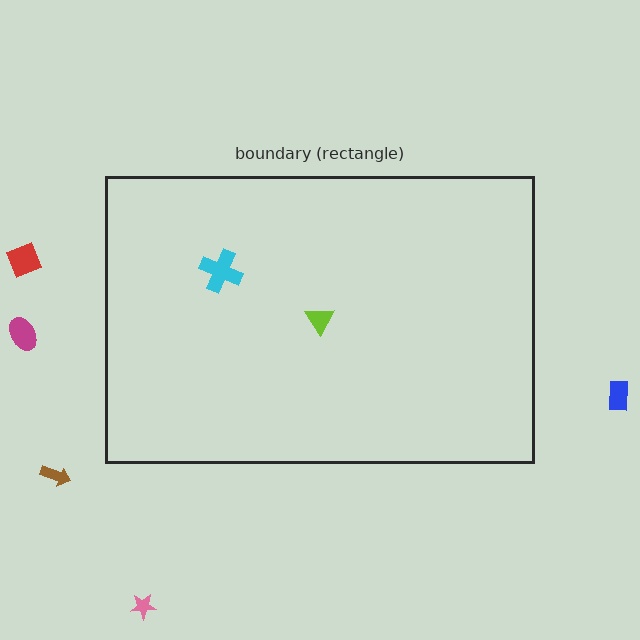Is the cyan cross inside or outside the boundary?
Inside.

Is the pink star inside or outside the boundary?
Outside.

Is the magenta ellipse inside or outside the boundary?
Outside.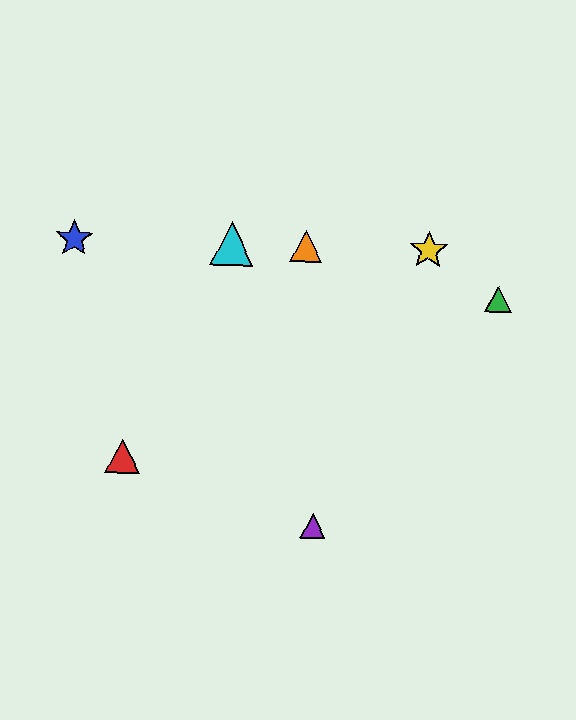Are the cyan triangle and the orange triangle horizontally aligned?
Yes, both are at y≈244.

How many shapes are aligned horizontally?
4 shapes (the blue star, the yellow star, the orange triangle, the cyan triangle) are aligned horizontally.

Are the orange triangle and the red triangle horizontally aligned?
No, the orange triangle is at y≈246 and the red triangle is at y≈456.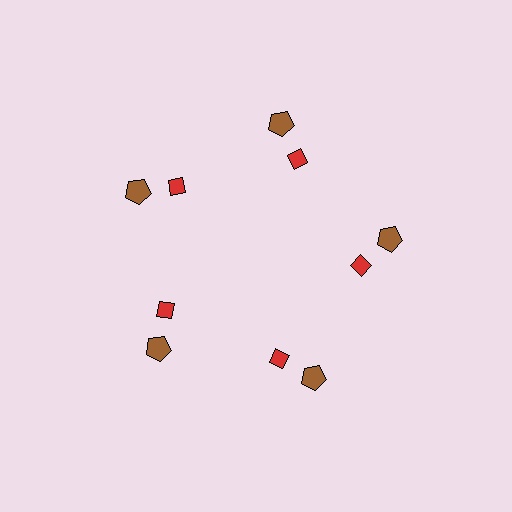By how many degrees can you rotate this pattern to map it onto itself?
The pattern maps onto itself every 72 degrees of rotation.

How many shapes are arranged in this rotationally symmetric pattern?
There are 10 shapes, arranged in 5 groups of 2.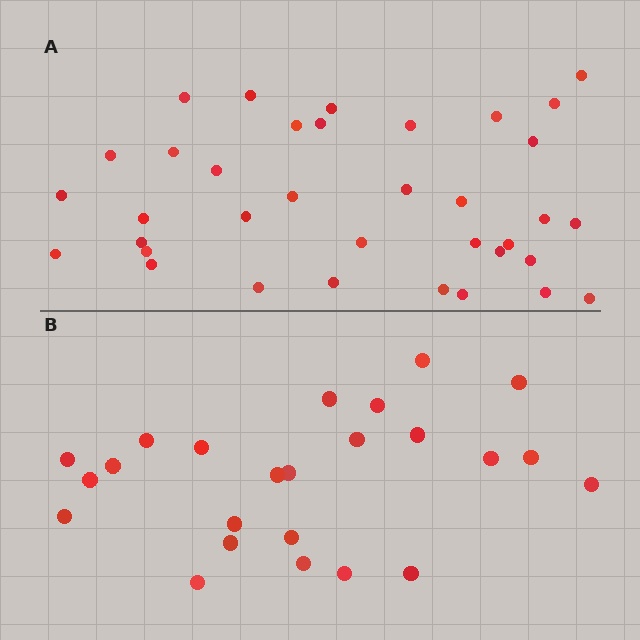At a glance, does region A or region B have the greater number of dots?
Region A (the top region) has more dots.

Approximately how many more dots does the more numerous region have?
Region A has roughly 12 or so more dots than region B.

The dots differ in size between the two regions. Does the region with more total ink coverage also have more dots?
No. Region B has more total ink coverage because its dots are larger, but region A actually contains more individual dots. Total area can be misleading — the number of items is what matters here.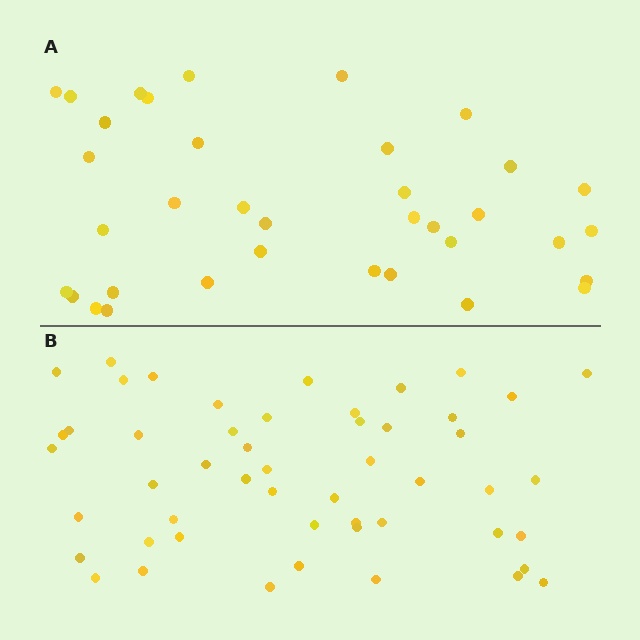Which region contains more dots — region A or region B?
Region B (the bottom region) has more dots.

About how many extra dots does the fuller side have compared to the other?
Region B has approximately 15 more dots than region A.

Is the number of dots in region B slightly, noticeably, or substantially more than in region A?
Region B has noticeably more, but not dramatically so. The ratio is roughly 1.4 to 1.